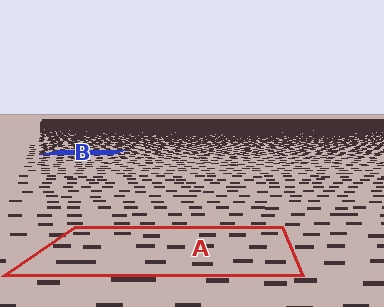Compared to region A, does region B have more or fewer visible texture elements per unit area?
Region B has more texture elements per unit area — they are packed more densely because it is farther away.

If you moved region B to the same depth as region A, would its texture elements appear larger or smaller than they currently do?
They would appear larger. At a closer depth, the same texture elements are projected at a bigger on-screen size.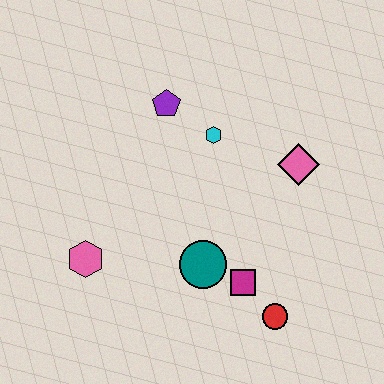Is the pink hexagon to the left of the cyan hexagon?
Yes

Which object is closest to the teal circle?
The magenta square is closest to the teal circle.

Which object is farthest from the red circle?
The purple pentagon is farthest from the red circle.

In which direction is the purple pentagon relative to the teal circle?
The purple pentagon is above the teal circle.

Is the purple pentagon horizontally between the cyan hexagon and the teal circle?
No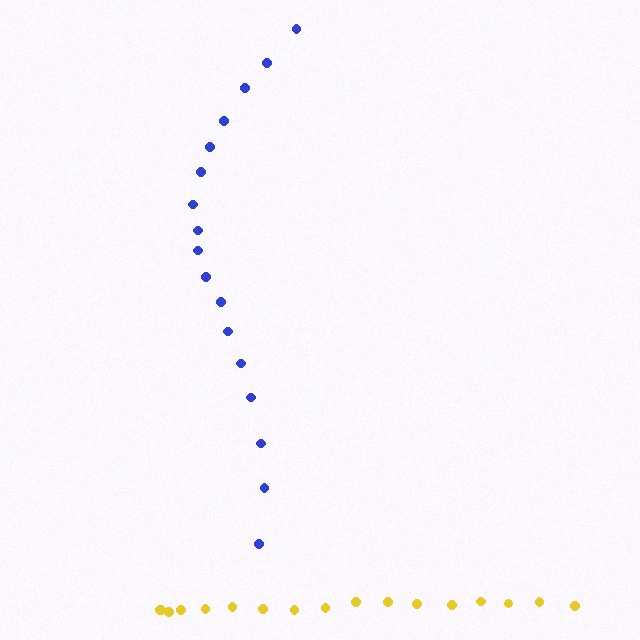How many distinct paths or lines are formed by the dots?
There are 2 distinct paths.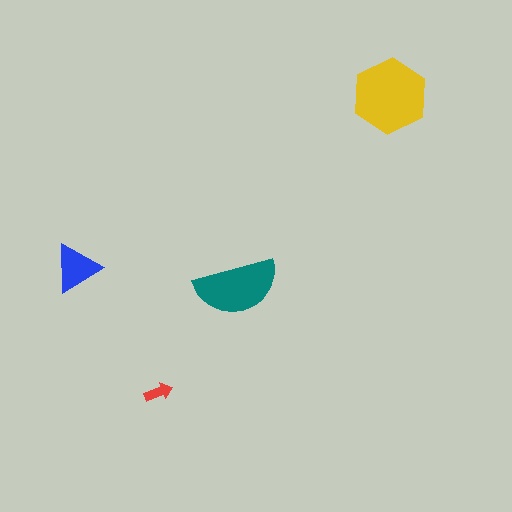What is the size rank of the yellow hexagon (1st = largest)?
1st.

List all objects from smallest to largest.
The red arrow, the blue triangle, the teal semicircle, the yellow hexagon.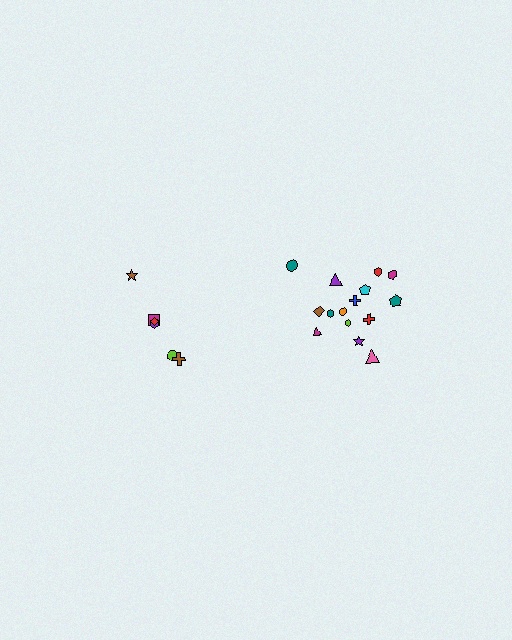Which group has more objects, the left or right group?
The right group.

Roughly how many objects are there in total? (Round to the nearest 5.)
Roughly 20 objects in total.